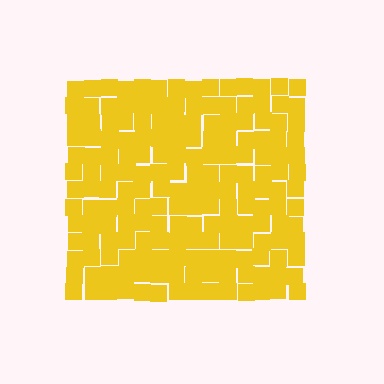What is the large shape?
The large shape is a square.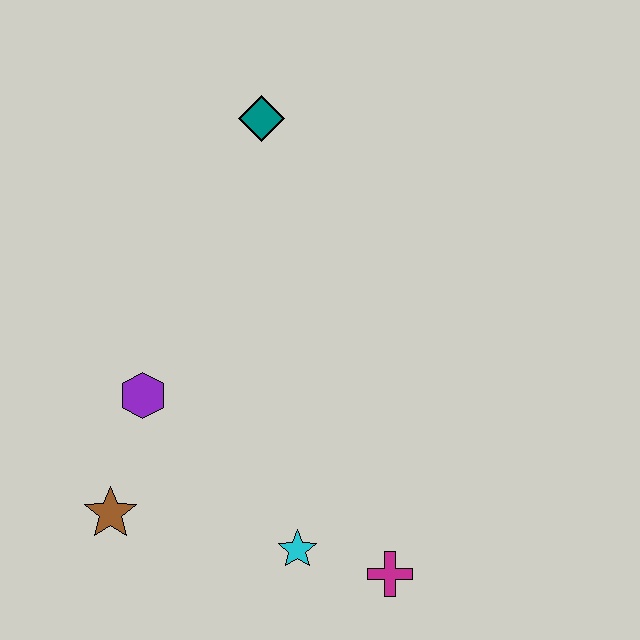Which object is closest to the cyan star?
The magenta cross is closest to the cyan star.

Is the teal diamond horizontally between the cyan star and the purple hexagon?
Yes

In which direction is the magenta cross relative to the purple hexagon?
The magenta cross is to the right of the purple hexagon.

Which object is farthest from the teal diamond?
The magenta cross is farthest from the teal diamond.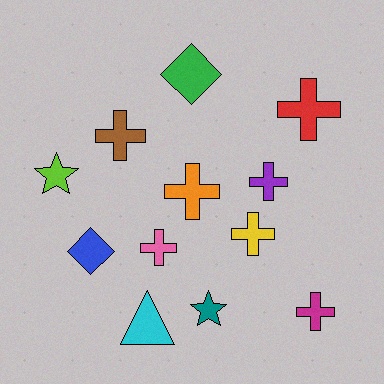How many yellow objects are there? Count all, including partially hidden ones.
There is 1 yellow object.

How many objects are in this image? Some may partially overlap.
There are 12 objects.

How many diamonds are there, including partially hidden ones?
There are 2 diamonds.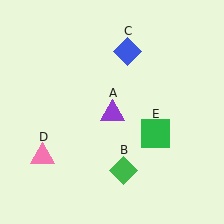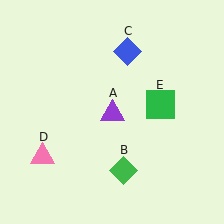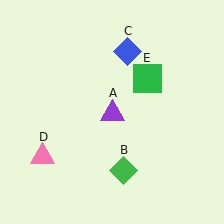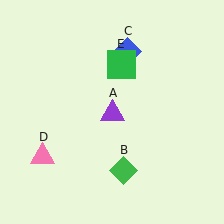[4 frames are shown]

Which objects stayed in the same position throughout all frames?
Purple triangle (object A) and green diamond (object B) and blue diamond (object C) and pink triangle (object D) remained stationary.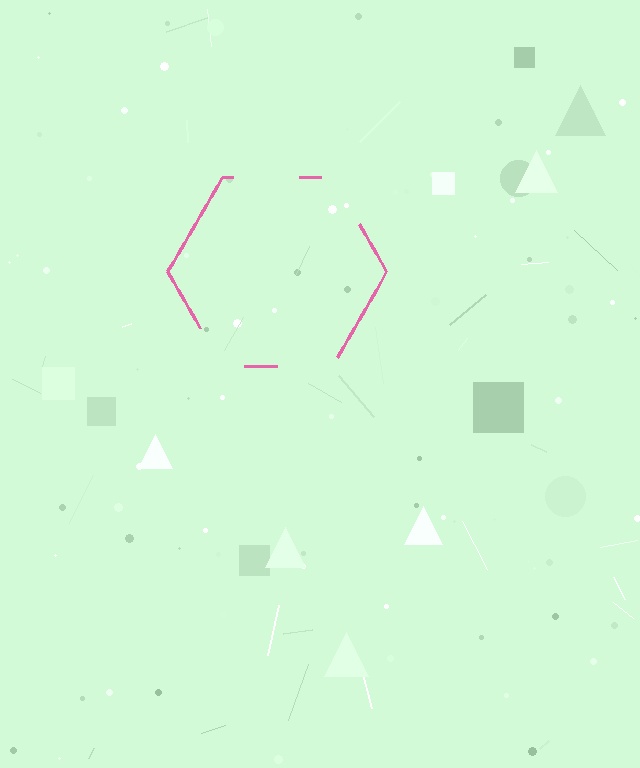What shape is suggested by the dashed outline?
The dashed outline suggests a hexagon.